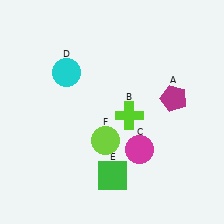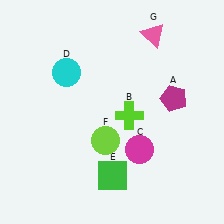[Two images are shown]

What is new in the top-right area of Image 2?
A pink triangle (G) was added in the top-right area of Image 2.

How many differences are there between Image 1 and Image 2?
There is 1 difference between the two images.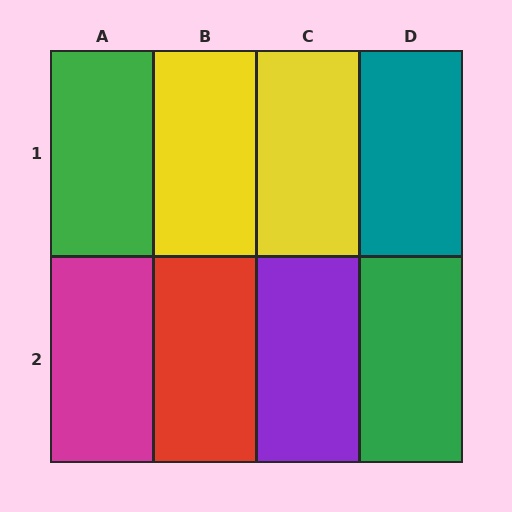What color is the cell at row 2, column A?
Magenta.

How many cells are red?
1 cell is red.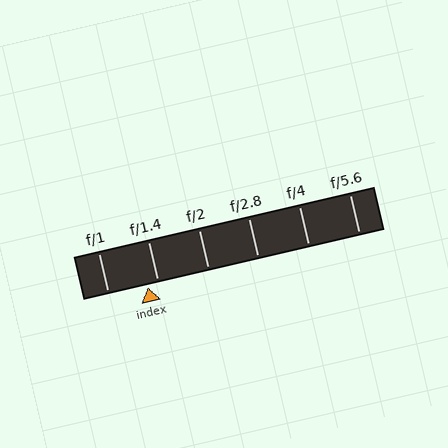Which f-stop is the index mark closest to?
The index mark is closest to f/1.4.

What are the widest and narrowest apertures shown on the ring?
The widest aperture shown is f/1 and the narrowest is f/5.6.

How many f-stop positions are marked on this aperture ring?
There are 6 f-stop positions marked.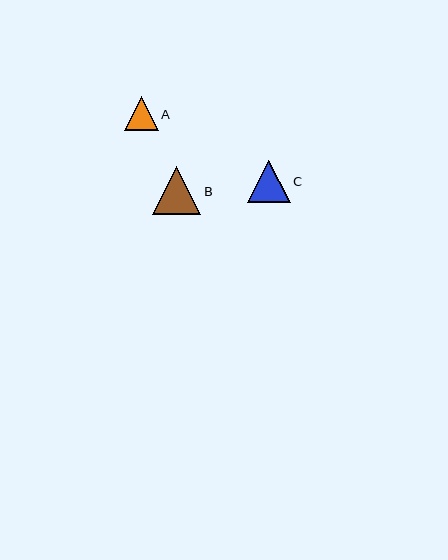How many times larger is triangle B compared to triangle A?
Triangle B is approximately 1.4 times the size of triangle A.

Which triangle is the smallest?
Triangle A is the smallest with a size of approximately 34 pixels.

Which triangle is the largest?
Triangle B is the largest with a size of approximately 48 pixels.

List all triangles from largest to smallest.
From largest to smallest: B, C, A.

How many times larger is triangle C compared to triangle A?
Triangle C is approximately 1.2 times the size of triangle A.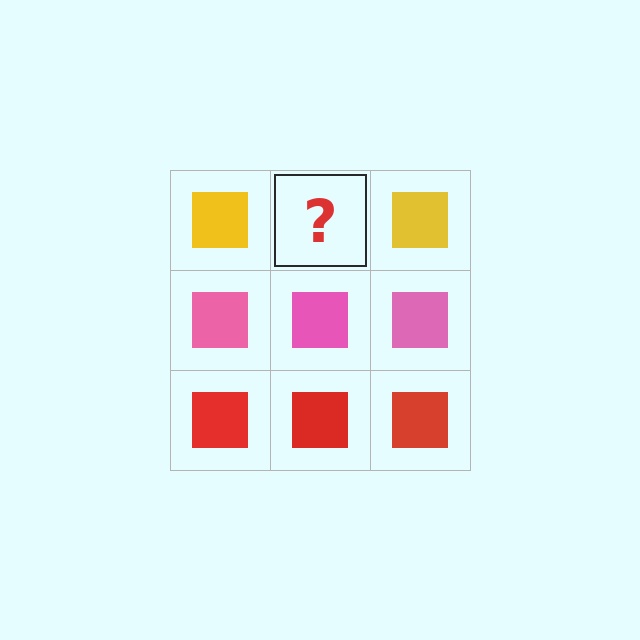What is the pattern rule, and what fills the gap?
The rule is that each row has a consistent color. The gap should be filled with a yellow square.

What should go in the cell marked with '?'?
The missing cell should contain a yellow square.